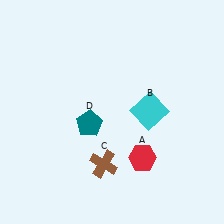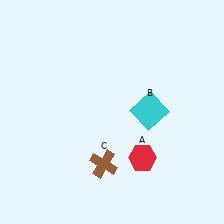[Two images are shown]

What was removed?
The teal pentagon (D) was removed in Image 2.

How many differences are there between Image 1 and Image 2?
There is 1 difference between the two images.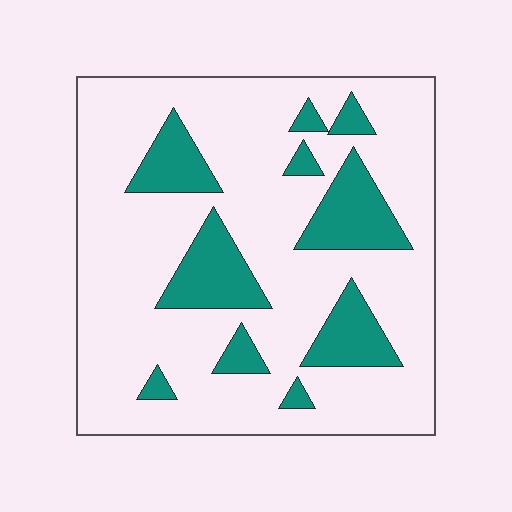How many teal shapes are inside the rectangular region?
10.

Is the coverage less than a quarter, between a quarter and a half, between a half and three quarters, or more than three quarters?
Less than a quarter.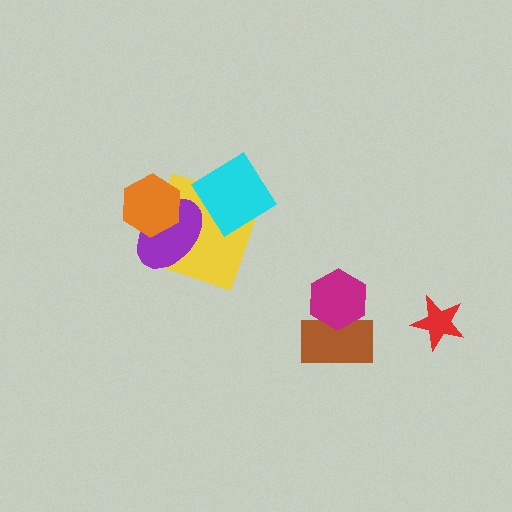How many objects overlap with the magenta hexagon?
1 object overlaps with the magenta hexagon.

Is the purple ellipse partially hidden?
Yes, it is partially covered by another shape.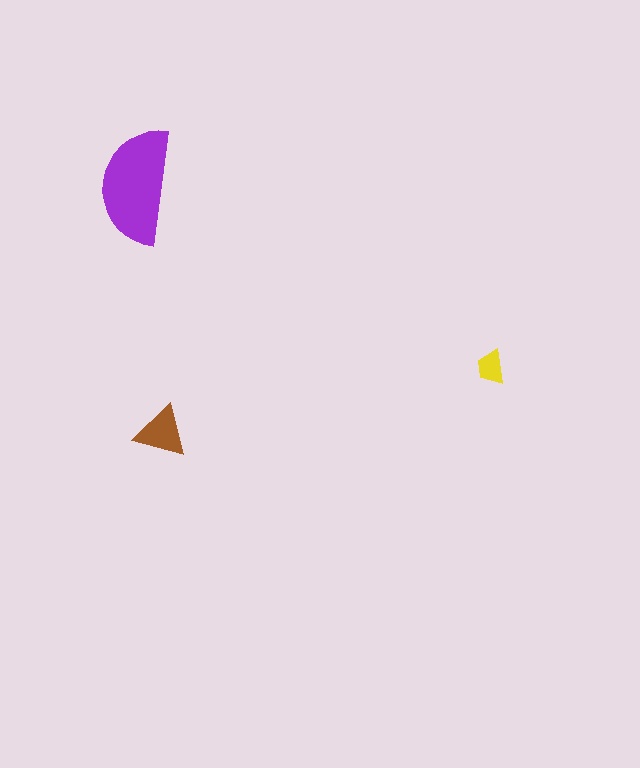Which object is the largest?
The purple semicircle.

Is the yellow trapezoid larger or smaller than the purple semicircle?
Smaller.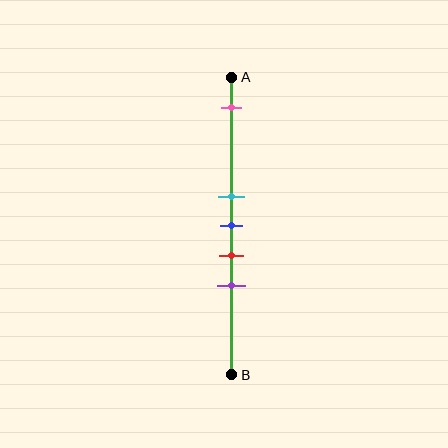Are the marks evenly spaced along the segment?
No, the marks are not evenly spaced.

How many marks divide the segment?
There are 5 marks dividing the segment.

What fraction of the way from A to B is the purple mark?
The purple mark is approximately 70% (0.7) of the way from A to B.